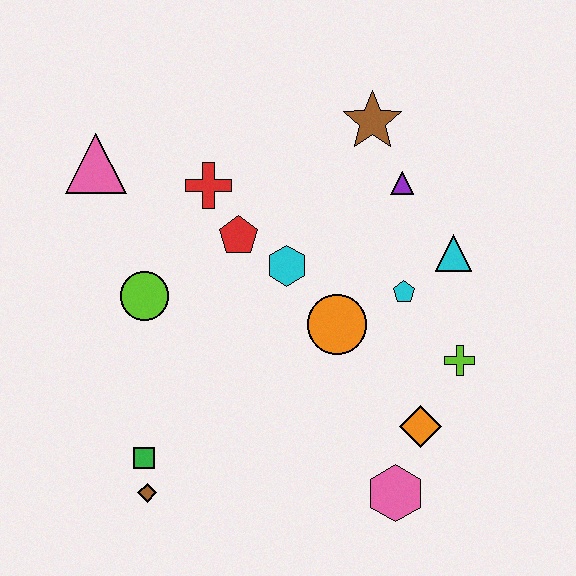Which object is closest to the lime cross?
The orange diamond is closest to the lime cross.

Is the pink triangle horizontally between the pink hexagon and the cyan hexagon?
No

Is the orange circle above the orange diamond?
Yes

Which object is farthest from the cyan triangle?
The brown diamond is farthest from the cyan triangle.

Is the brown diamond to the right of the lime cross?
No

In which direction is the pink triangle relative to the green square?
The pink triangle is above the green square.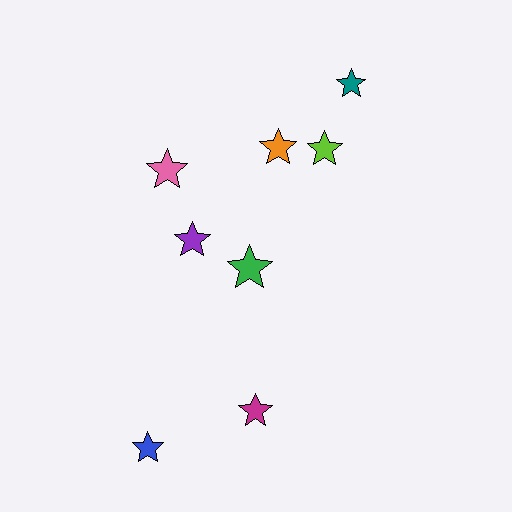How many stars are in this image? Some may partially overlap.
There are 8 stars.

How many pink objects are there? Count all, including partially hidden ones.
There is 1 pink object.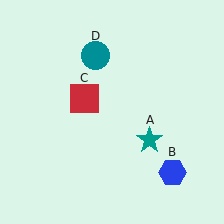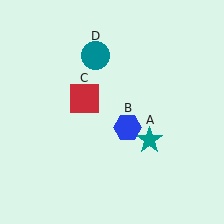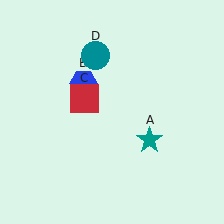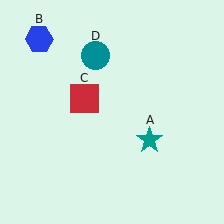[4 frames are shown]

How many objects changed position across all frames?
1 object changed position: blue hexagon (object B).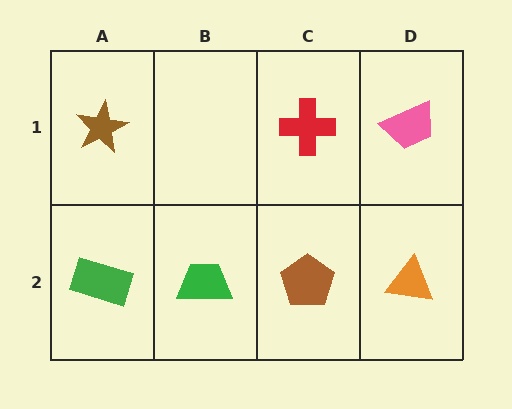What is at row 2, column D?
An orange triangle.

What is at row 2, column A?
A green rectangle.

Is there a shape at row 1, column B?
No, that cell is empty.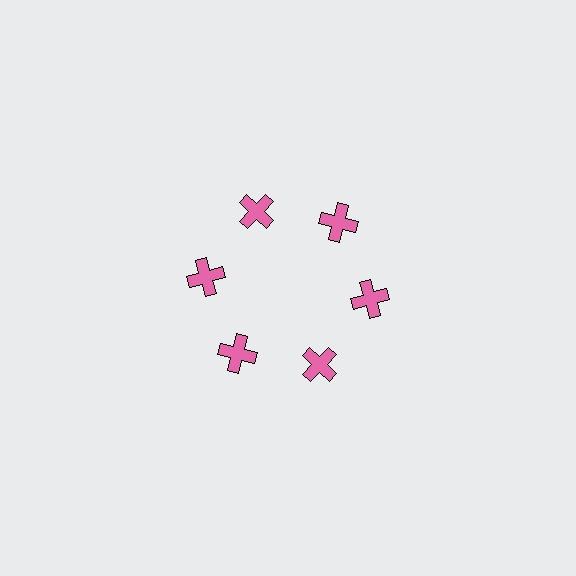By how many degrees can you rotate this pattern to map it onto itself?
The pattern maps onto itself every 60 degrees of rotation.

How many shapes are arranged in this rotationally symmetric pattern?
There are 6 shapes, arranged in 6 groups of 1.